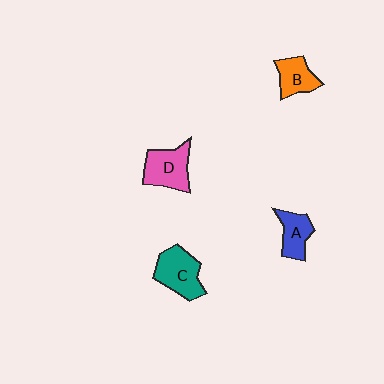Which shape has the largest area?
Shape C (teal).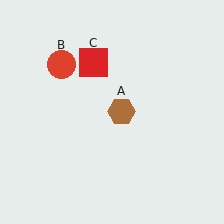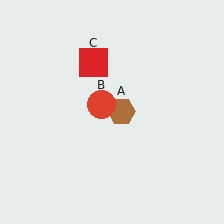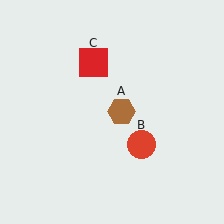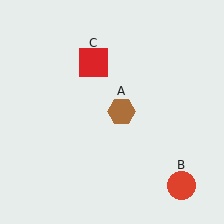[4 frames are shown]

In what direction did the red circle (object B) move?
The red circle (object B) moved down and to the right.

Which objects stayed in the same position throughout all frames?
Brown hexagon (object A) and red square (object C) remained stationary.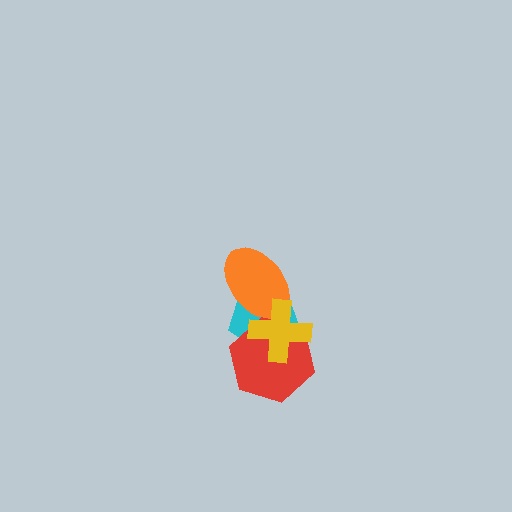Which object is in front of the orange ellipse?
The yellow cross is in front of the orange ellipse.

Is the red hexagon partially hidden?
Yes, it is partially covered by another shape.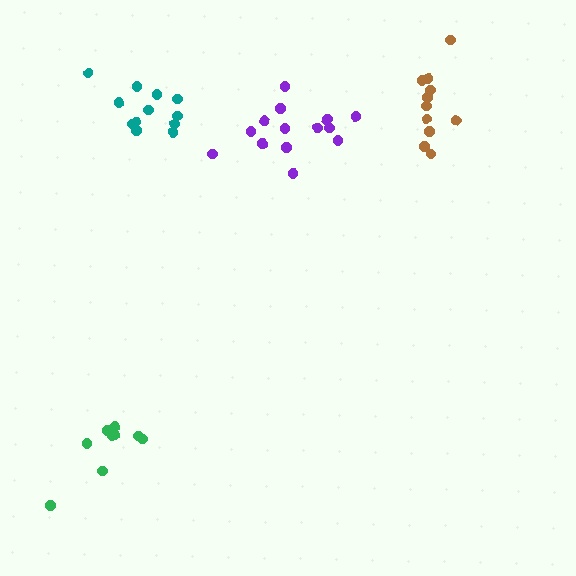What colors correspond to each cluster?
The clusters are colored: brown, green, purple, teal.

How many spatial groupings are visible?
There are 4 spatial groupings.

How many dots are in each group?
Group 1: 11 dots, Group 2: 9 dots, Group 3: 14 dots, Group 4: 12 dots (46 total).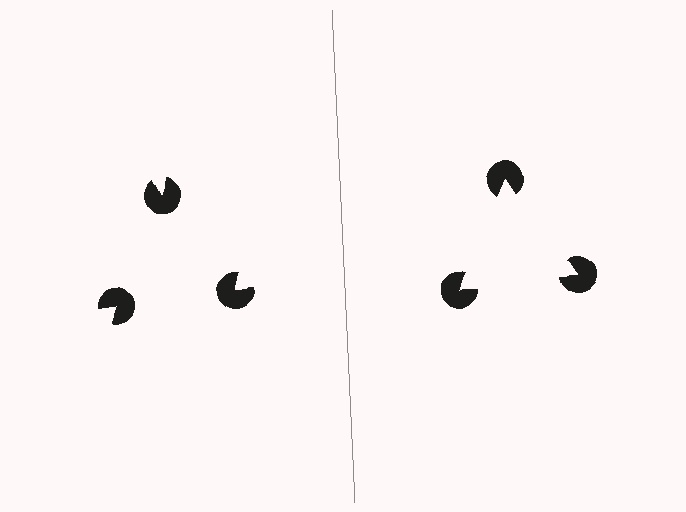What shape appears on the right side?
An illusory triangle.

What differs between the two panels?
The pac-man discs are positioned identically on both sides; only the wedge orientations differ. On the right they align to a triangle; on the left they are misaligned.